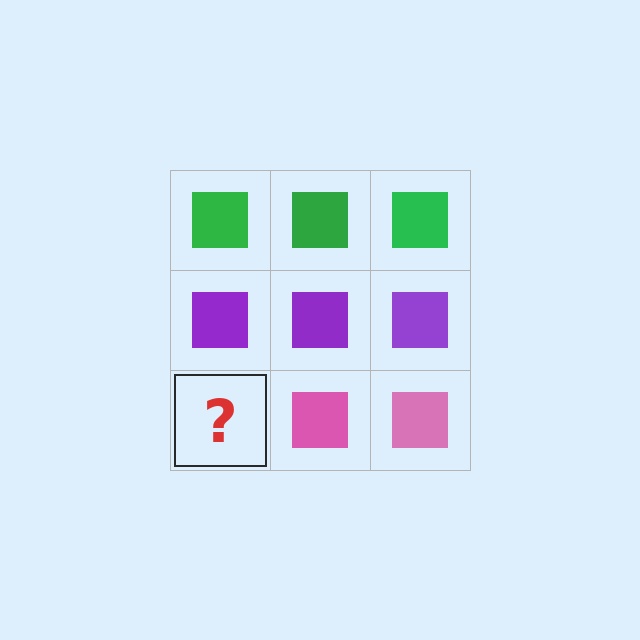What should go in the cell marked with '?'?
The missing cell should contain a pink square.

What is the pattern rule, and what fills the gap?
The rule is that each row has a consistent color. The gap should be filled with a pink square.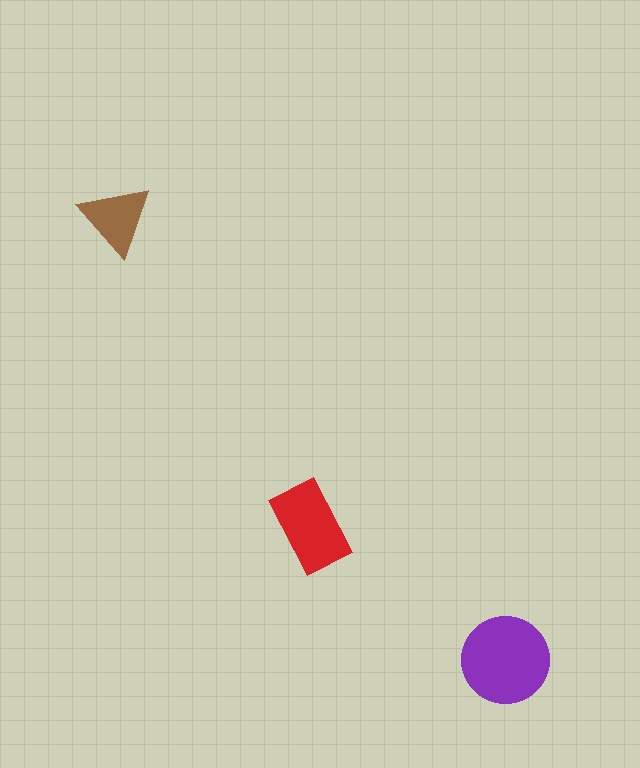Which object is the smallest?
The brown triangle.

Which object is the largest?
The purple circle.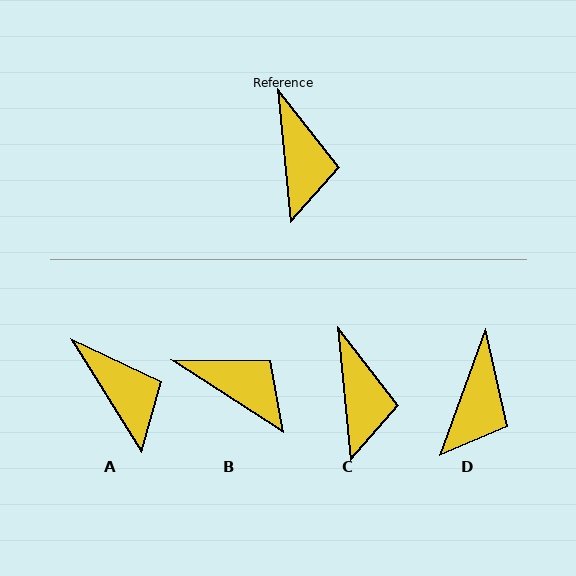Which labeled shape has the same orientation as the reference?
C.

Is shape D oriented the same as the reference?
No, it is off by about 25 degrees.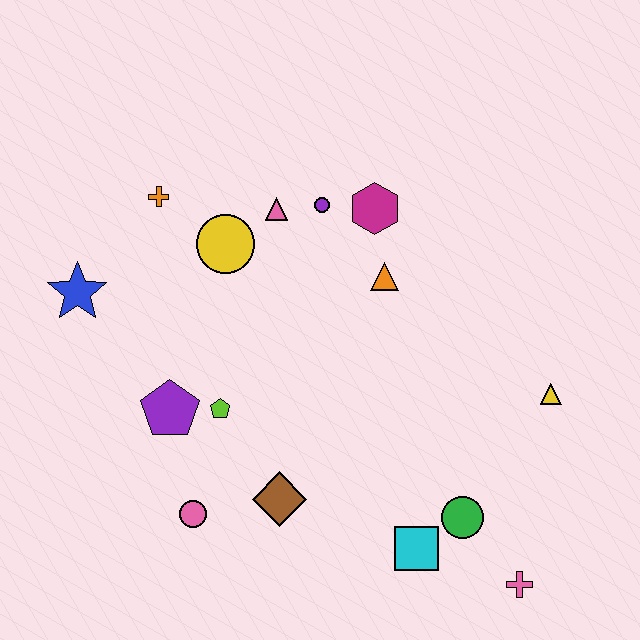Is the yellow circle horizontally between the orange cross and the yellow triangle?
Yes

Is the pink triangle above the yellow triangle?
Yes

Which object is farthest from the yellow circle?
The pink cross is farthest from the yellow circle.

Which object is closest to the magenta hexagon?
The purple circle is closest to the magenta hexagon.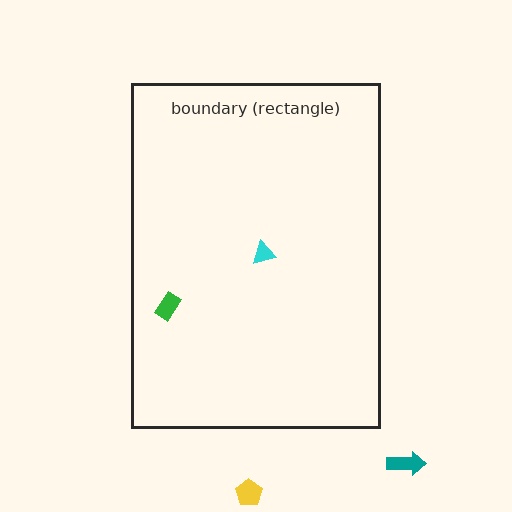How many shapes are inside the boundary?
2 inside, 2 outside.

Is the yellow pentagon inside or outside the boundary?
Outside.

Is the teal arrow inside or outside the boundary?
Outside.